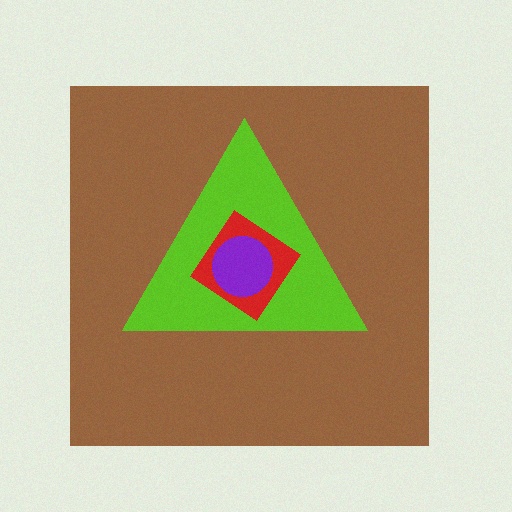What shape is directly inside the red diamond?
The purple circle.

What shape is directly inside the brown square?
The lime triangle.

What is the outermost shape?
The brown square.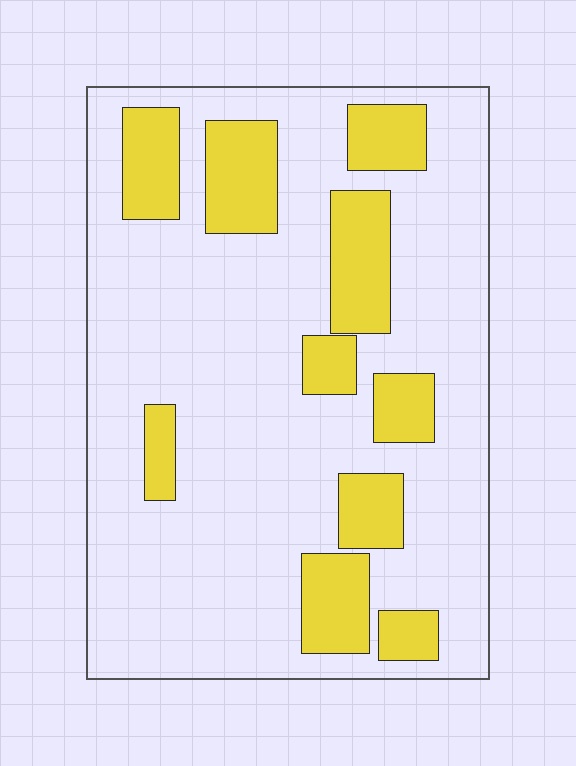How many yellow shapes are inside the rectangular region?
10.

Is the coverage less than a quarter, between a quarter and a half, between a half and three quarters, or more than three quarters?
Less than a quarter.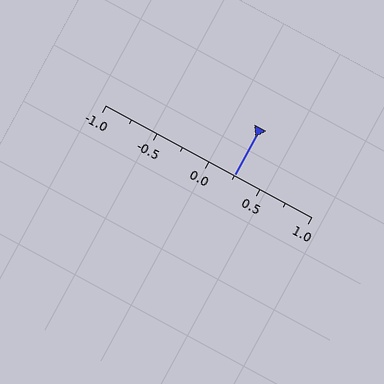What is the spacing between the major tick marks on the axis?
The major ticks are spaced 0.5 apart.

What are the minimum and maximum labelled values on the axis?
The axis runs from -1.0 to 1.0.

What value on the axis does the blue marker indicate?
The marker indicates approximately 0.25.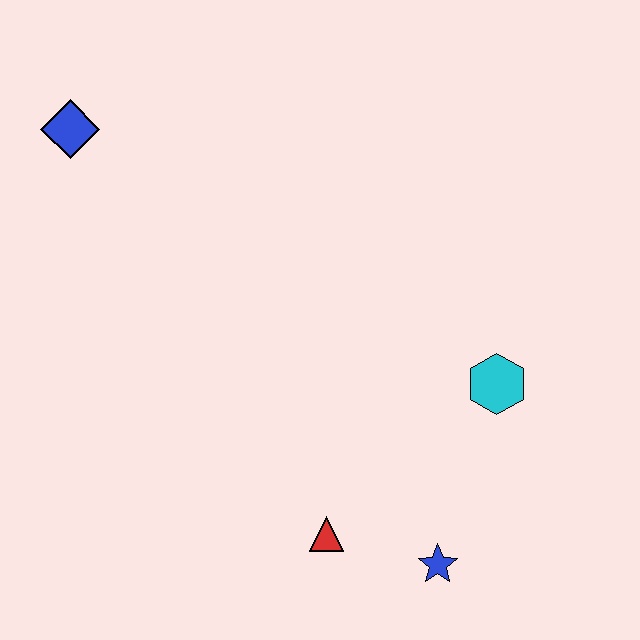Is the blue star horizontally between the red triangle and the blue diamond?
No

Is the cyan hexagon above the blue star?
Yes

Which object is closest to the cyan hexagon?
The blue star is closest to the cyan hexagon.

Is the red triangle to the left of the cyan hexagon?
Yes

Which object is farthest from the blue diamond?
The blue star is farthest from the blue diamond.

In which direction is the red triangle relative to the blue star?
The red triangle is to the left of the blue star.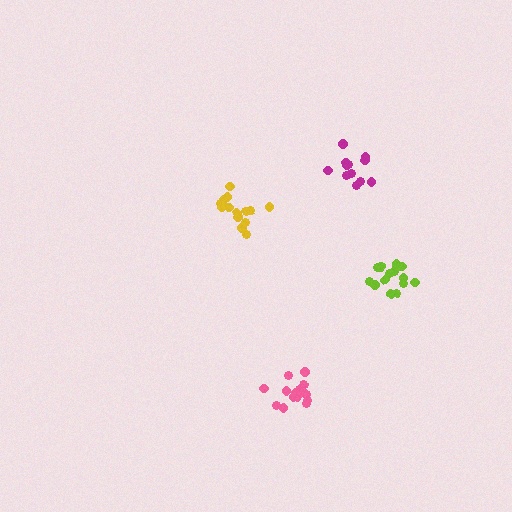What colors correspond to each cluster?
The clusters are colored: yellow, magenta, pink, lime.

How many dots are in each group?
Group 1: 16 dots, Group 2: 12 dots, Group 3: 15 dots, Group 4: 16 dots (59 total).